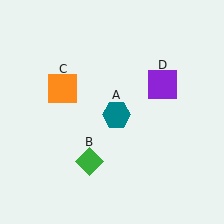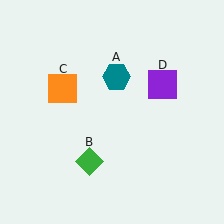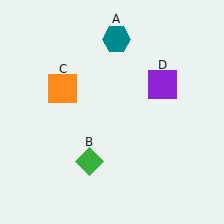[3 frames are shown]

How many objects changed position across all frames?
1 object changed position: teal hexagon (object A).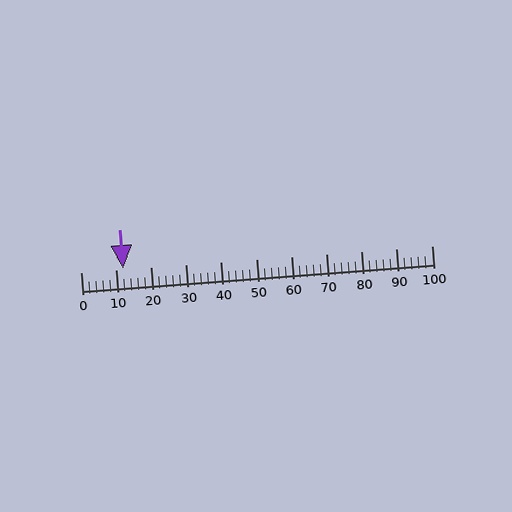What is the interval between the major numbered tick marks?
The major tick marks are spaced 10 units apart.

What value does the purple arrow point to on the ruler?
The purple arrow points to approximately 12.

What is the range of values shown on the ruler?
The ruler shows values from 0 to 100.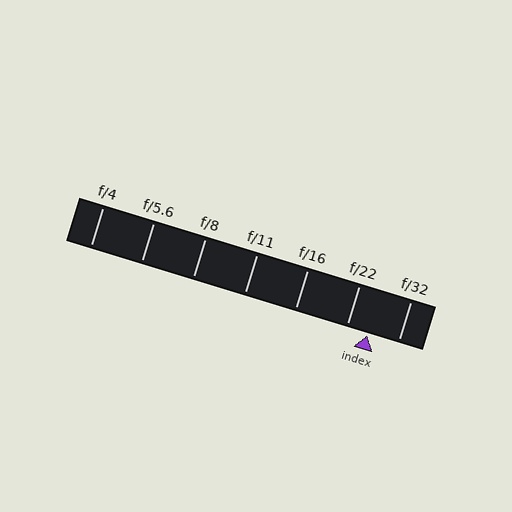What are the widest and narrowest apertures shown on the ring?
The widest aperture shown is f/4 and the narrowest is f/32.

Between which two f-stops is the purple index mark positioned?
The index mark is between f/22 and f/32.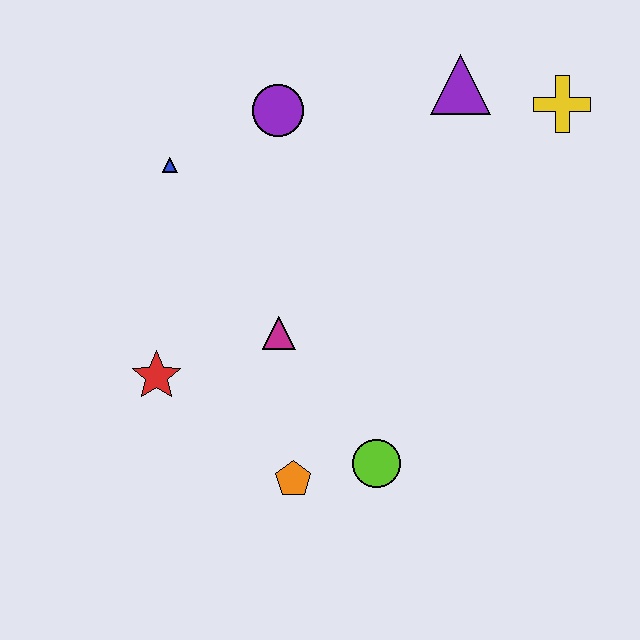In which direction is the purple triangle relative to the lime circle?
The purple triangle is above the lime circle.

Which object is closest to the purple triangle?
The yellow cross is closest to the purple triangle.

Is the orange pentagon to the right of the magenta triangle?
Yes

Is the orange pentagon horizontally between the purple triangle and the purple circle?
Yes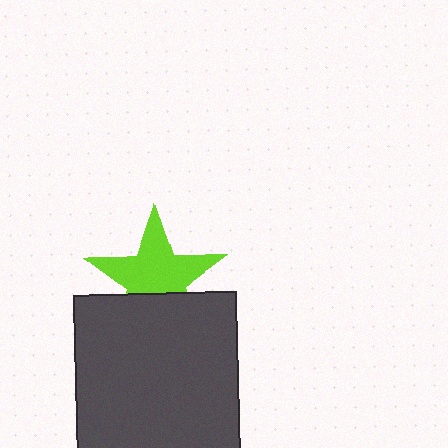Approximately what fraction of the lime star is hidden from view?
Roughly 32% of the lime star is hidden behind the dark gray square.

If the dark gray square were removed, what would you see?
You would see the complete lime star.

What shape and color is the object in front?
The object in front is a dark gray square.